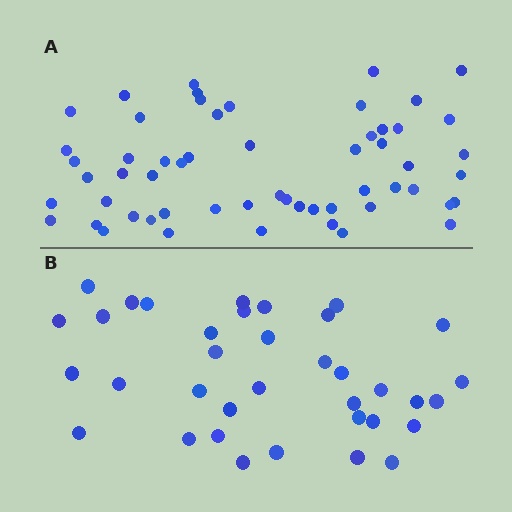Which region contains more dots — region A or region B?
Region A (the top region) has more dots.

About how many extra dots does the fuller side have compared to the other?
Region A has approximately 20 more dots than region B.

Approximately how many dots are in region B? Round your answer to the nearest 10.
About 40 dots. (The exact count is 36, which rounds to 40.)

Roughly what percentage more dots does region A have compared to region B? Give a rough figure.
About 60% more.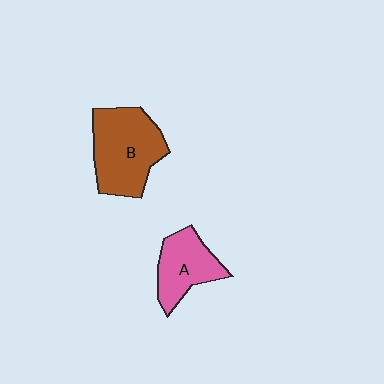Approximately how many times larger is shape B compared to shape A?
Approximately 1.5 times.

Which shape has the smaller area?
Shape A (pink).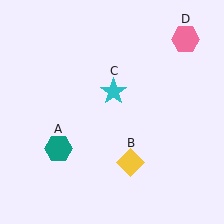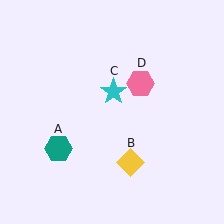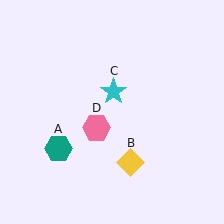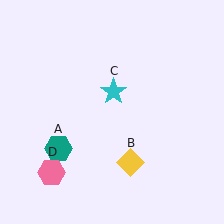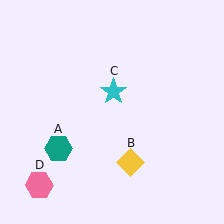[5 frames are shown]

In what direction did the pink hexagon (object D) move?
The pink hexagon (object D) moved down and to the left.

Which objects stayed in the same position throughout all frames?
Teal hexagon (object A) and yellow diamond (object B) and cyan star (object C) remained stationary.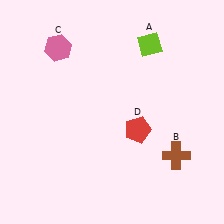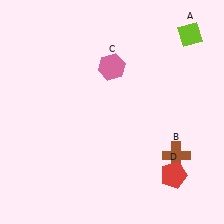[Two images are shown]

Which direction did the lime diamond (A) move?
The lime diamond (A) moved right.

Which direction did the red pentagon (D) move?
The red pentagon (D) moved down.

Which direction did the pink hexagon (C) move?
The pink hexagon (C) moved right.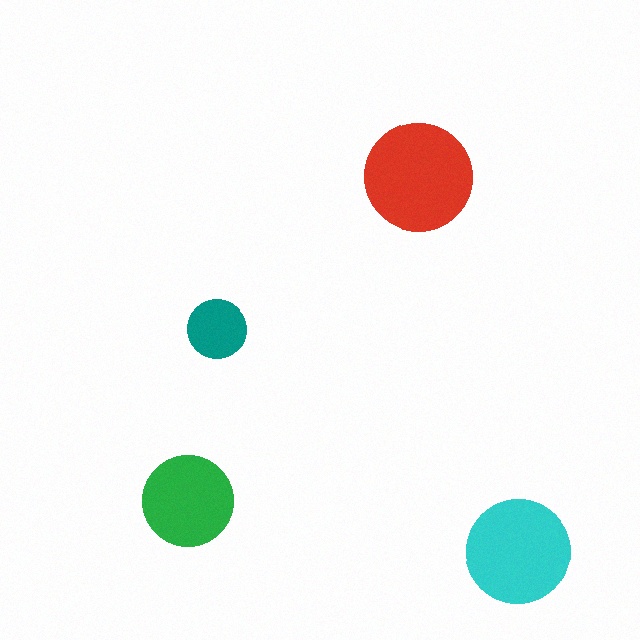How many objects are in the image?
There are 4 objects in the image.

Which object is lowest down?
The cyan circle is bottommost.